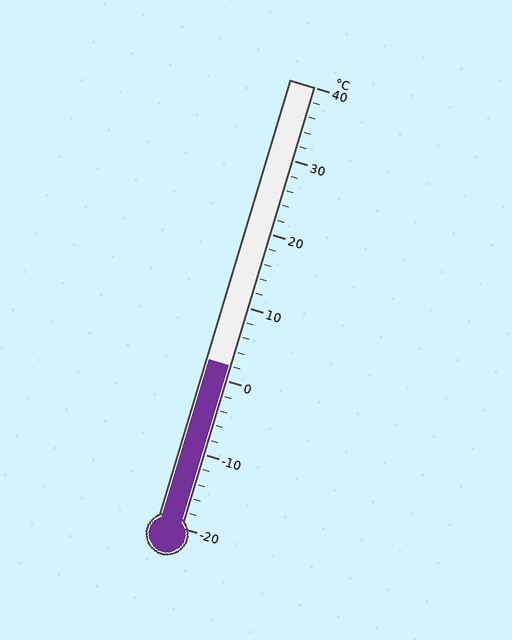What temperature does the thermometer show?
The thermometer shows approximately 2°C.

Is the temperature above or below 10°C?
The temperature is below 10°C.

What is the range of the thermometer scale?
The thermometer scale ranges from -20°C to 40°C.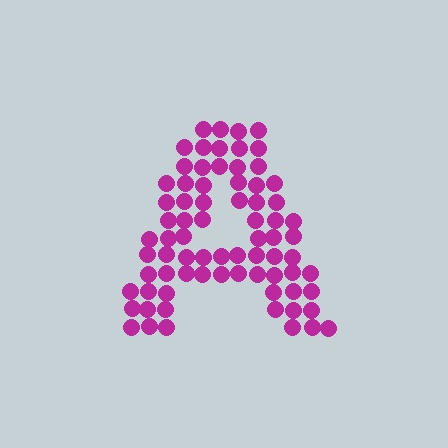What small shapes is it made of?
It is made of small circles.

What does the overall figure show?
The overall figure shows the letter A.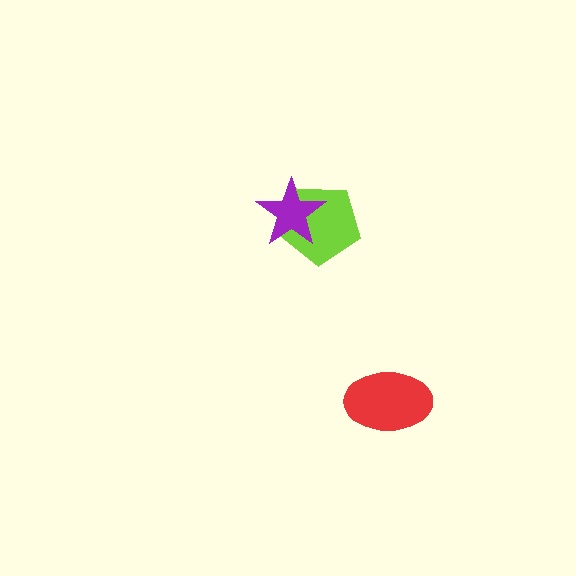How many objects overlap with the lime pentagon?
1 object overlaps with the lime pentagon.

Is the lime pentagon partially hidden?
Yes, it is partially covered by another shape.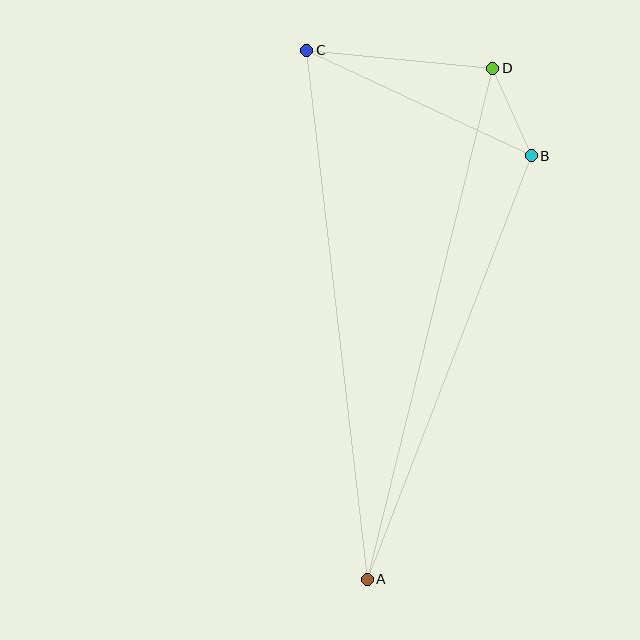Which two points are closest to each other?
Points B and D are closest to each other.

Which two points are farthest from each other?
Points A and C are farthest from each other.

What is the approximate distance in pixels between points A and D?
The distance between A and D is approximately 526 pixels.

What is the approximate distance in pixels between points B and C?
The distance between B and C is approximately 248 pixels.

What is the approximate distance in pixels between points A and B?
The distance between A and B is approximately 454 pixels.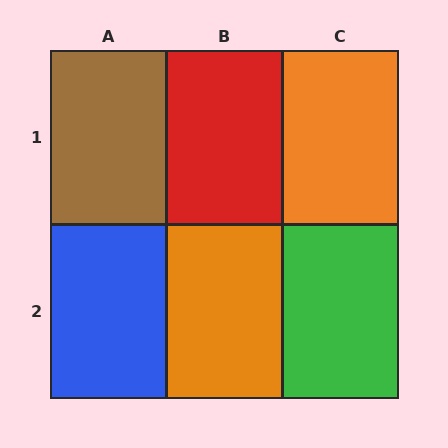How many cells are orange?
2 cells are orange.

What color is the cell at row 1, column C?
Orange.